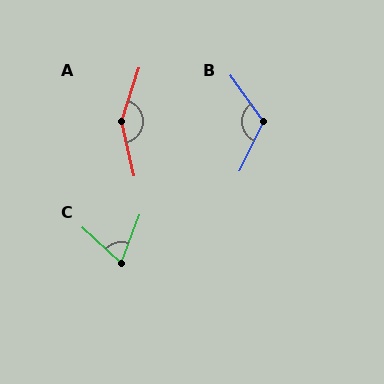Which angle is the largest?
A, at approximately 149 degrees.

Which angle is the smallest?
C, at approximately 69 degrees.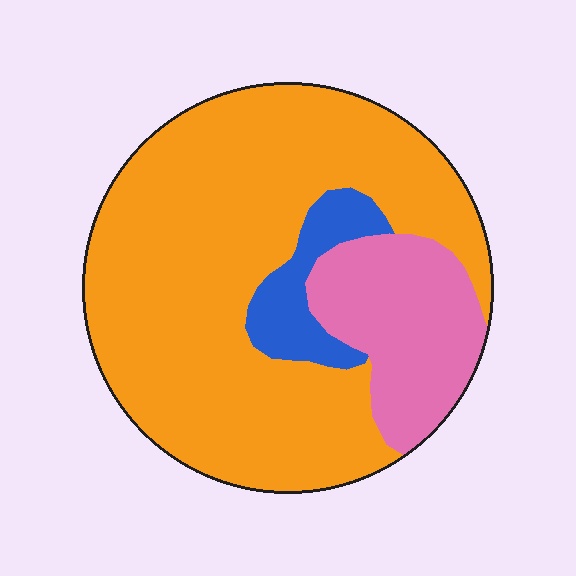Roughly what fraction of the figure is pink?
Pink takes up about one fifth (1/5) of the figure.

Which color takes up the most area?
Orange, at roughly 70%.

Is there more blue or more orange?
Orange.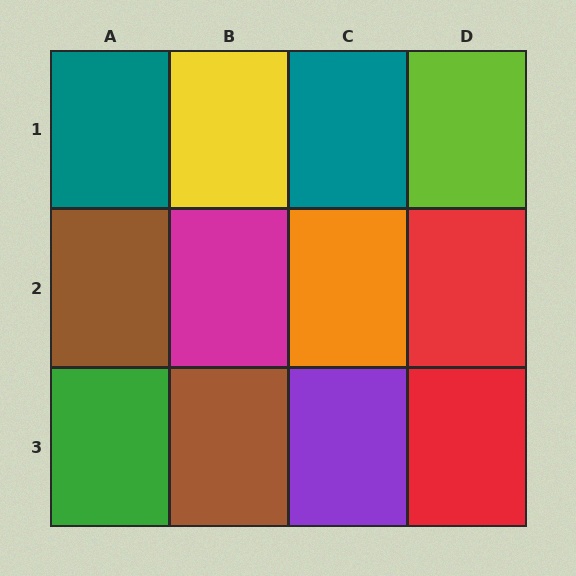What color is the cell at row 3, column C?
Purple.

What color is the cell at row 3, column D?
Red.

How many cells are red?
2 cells are red.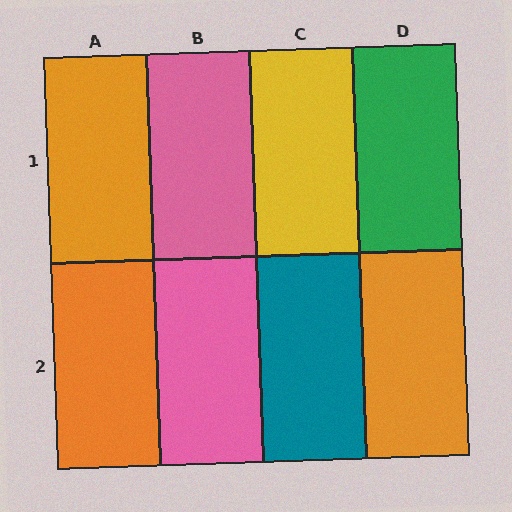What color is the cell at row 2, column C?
Teal.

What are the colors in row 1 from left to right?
Orange, pink, yellow, green.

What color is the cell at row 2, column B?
Pink.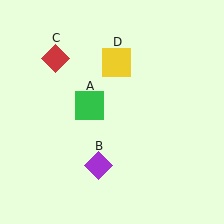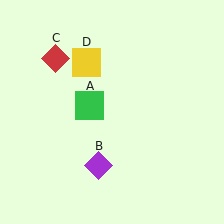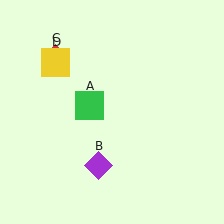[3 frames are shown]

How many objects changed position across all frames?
1 object changed position: yellow square (object D).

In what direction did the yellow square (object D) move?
The yellow square (object D) moved left.